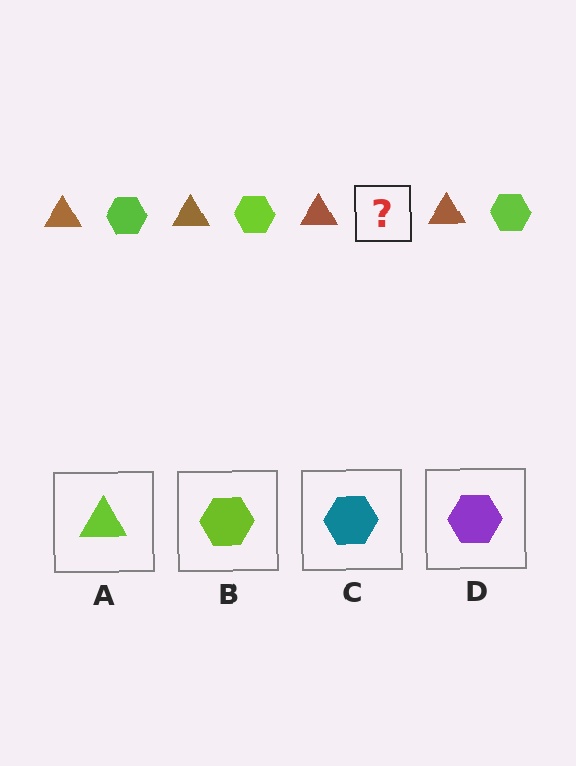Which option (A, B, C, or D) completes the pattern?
B.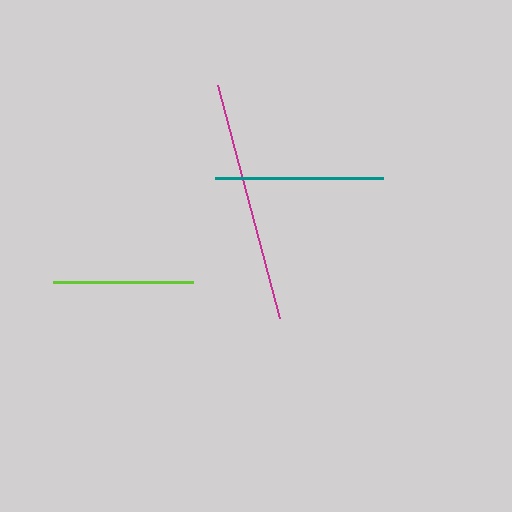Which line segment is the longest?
The magenta line is the longest at approximately 241 pixels.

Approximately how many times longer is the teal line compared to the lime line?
The teal line is approximately 1.2 times the length of the lime line.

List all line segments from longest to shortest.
From longest to shortest: magenta, teal, lime.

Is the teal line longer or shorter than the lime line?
The teal line is longer than the lime line.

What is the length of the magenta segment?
The magenta segment is approximately 241 pixels long.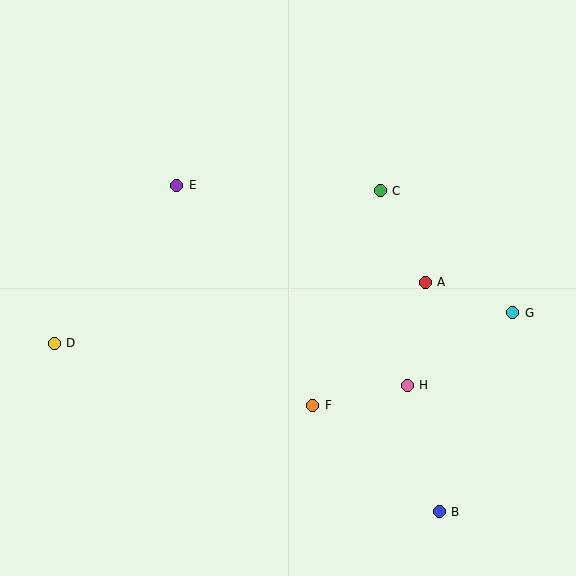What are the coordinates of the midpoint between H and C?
The midpoint between H and C is at (394, 288).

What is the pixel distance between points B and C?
The distance between B and C is 326 pixels.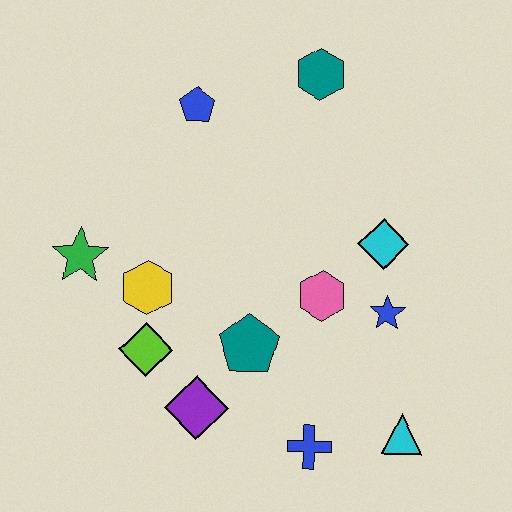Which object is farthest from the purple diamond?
The teal hexagon is farthest from the purple diamond.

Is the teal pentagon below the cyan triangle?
No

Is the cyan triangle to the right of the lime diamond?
Yes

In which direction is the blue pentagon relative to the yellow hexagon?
The blue pentagon is above the yellow hexagon.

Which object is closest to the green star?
The yellow hexagon is closest to the green star.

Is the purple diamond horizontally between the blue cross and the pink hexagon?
No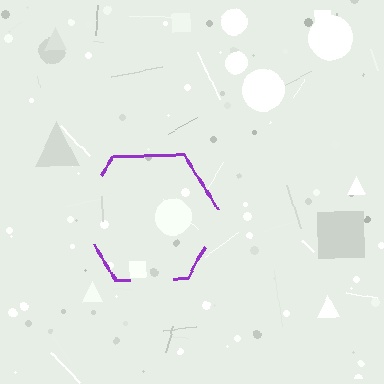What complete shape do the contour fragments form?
The contour fragments form a hexagon.